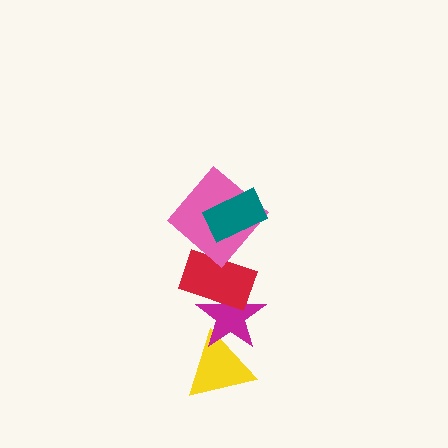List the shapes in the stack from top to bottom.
From top to bottom: the teal rectangle, the pink diamond, the red rectangle, the magenta star, the yellow triangle.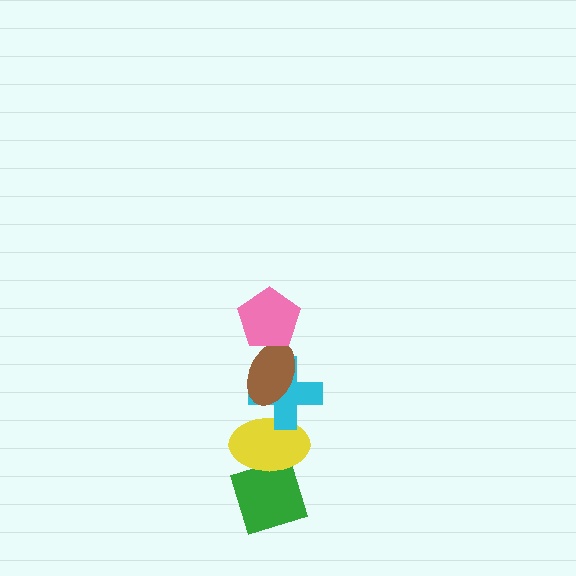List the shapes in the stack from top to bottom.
From top to bottom: the pink pentagon, the brown ellipse, the cyan cross, the yellow ellipse, the green diamond.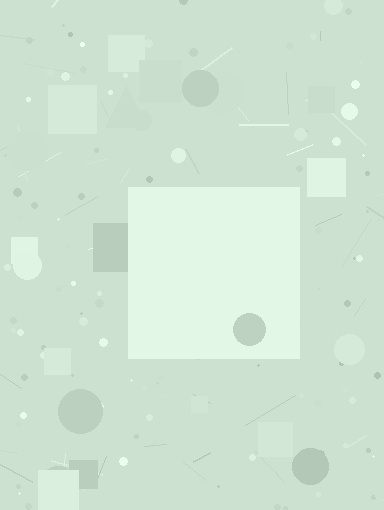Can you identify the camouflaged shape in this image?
The camouflaged shape is a square.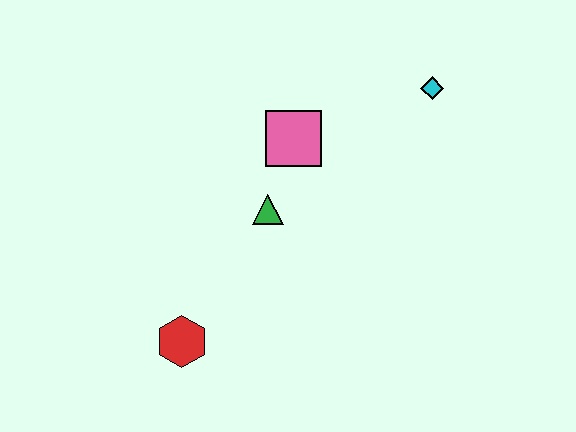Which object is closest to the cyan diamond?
The pink square is closest to the cyan diamond.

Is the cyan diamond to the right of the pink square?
Yes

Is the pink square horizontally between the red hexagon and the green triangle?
No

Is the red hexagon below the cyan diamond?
Yes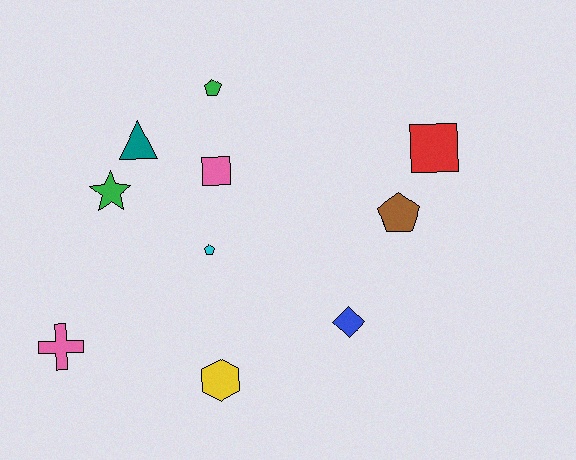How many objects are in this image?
There are 10 objects.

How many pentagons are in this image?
There are 3 pentagons.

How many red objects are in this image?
There is 1 red object.